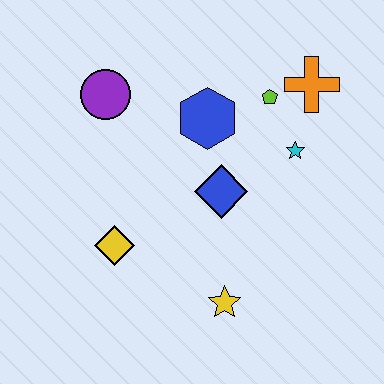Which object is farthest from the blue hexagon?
The yellow star is farthest from the blue hexagon.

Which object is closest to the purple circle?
The blue hexagon is closest to the purple circle.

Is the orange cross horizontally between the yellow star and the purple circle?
No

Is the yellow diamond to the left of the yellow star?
Yes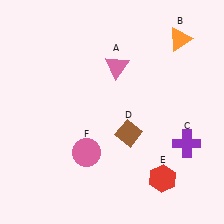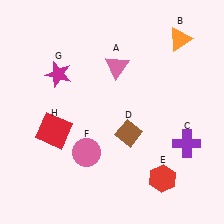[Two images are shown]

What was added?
A magenta star (G), a red square (H) were added in Image 2.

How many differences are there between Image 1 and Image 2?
There are 2 differences between the two images.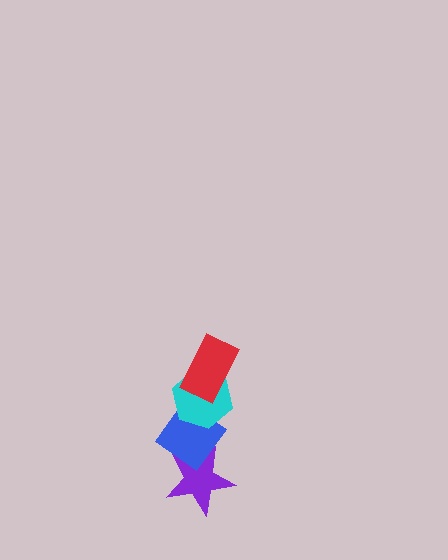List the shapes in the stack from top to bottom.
From top to bottom: the red rectangle, the cyan hexagon, the blue diamond, the purple star.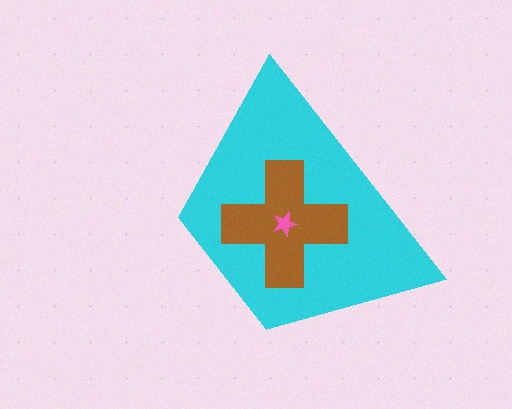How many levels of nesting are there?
3.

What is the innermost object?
The pink star.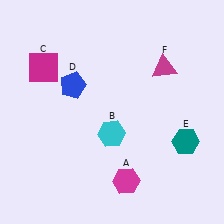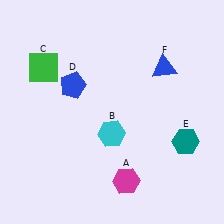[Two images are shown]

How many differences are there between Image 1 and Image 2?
There are 2 differences between the two images.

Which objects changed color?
C changed from magenta to green. F changed from magenta to blue.